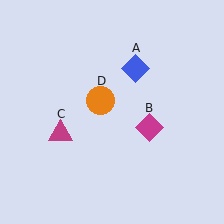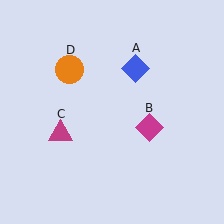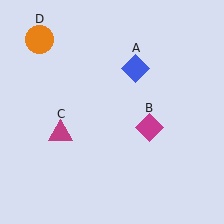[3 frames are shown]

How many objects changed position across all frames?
1 object changed position: orange circle (object D).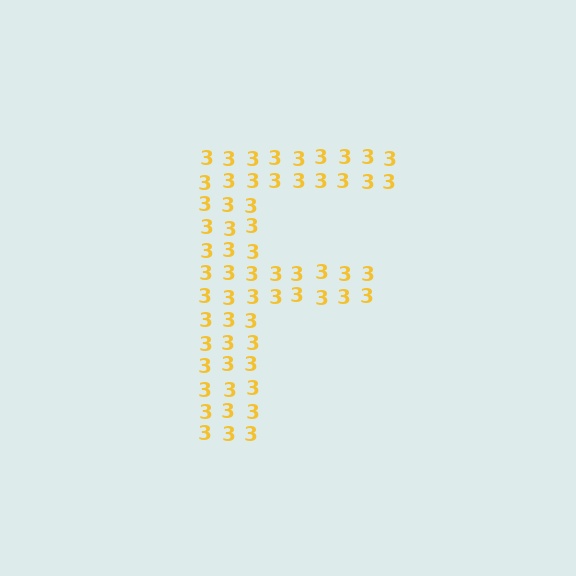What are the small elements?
The small elements are digit 3's.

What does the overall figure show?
The overall figure shows the letter F.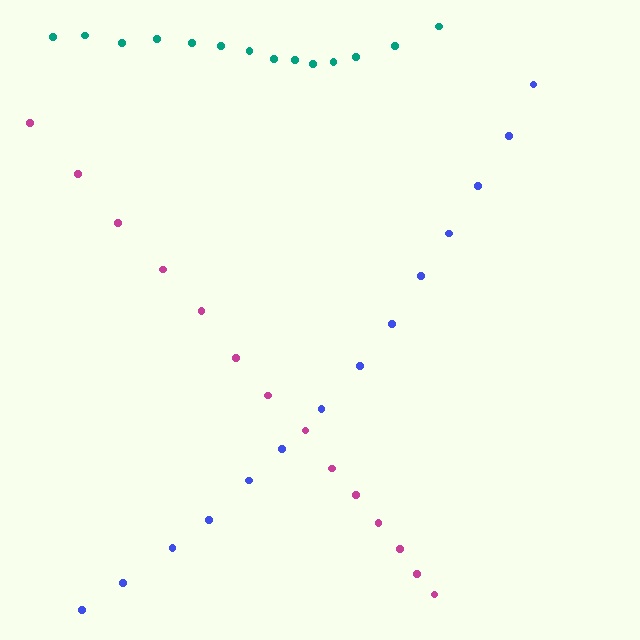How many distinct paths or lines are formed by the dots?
There are 3 distinct paths.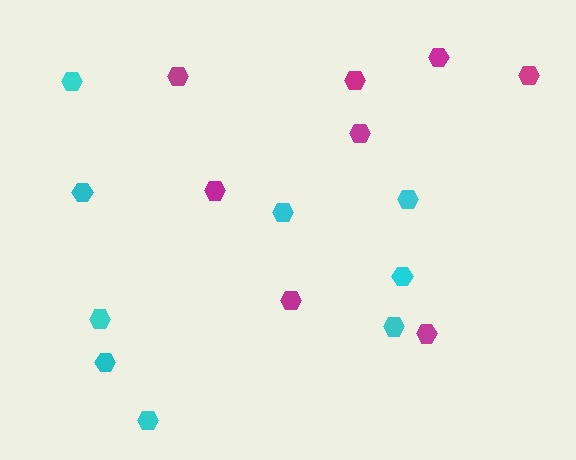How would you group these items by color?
There are 2 groups: one group of cyan hexagons (9) and one group of magenta hexagons (8).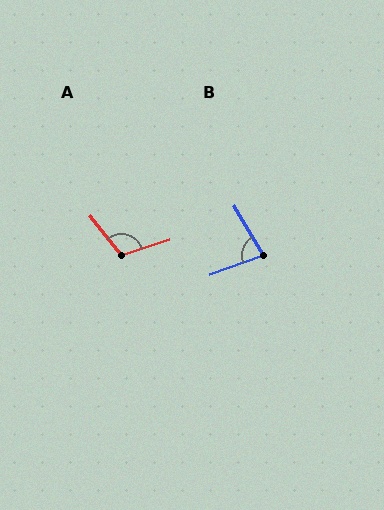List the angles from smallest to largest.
B (79°), A (111°).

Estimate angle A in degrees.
Approximately 111 degrees.